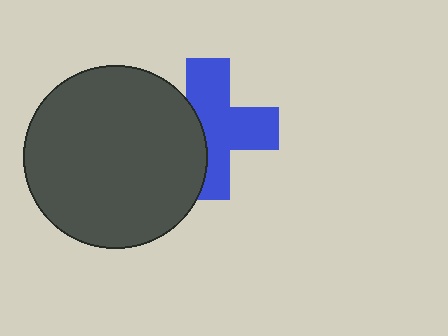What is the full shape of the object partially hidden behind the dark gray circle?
The partially hidden object is a blue cross.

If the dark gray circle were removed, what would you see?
You would see the complete blue cross.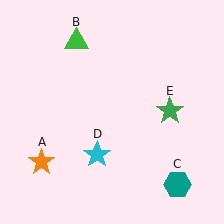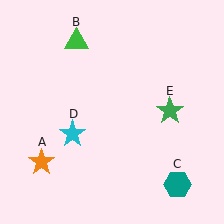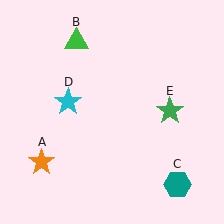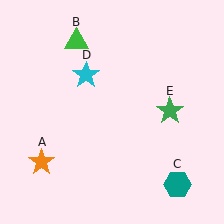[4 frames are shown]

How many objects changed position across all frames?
1 object changed position: cyan star (object D).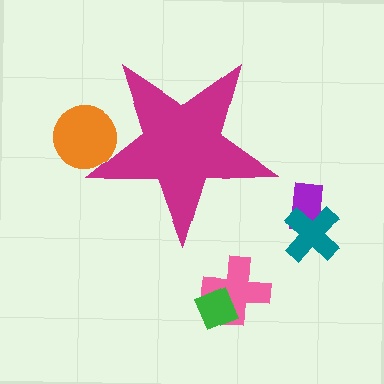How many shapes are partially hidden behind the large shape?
1 shape is partially hidden.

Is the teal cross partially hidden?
No, the teal cross is fully visible.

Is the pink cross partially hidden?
No, the pink cross is fully visible.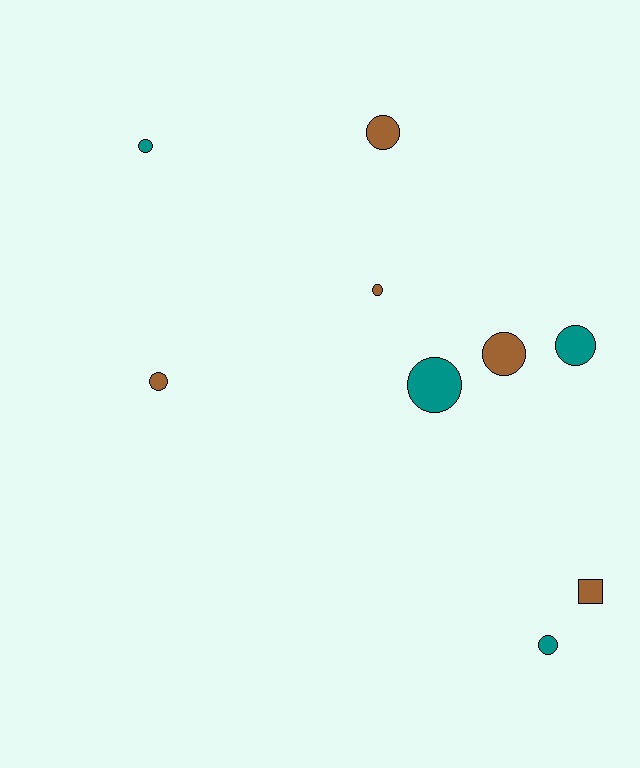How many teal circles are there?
There are 4 teal circles.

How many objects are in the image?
There are 9 objects.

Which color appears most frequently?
Brown, with 5 objects.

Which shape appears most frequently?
Circle, with 8 objects.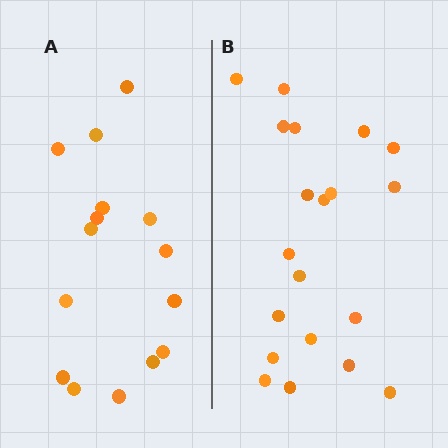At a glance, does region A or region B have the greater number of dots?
Region B (the right region) has more dots.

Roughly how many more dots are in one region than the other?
Region B has about 5 more dots than region A.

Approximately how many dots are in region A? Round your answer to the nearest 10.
About 20 dots. (The exact count is 15, which rounds to 20.)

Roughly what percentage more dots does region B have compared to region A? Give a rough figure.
About 35% more.